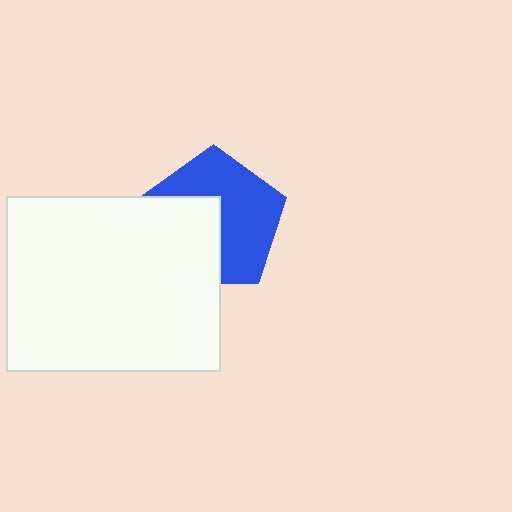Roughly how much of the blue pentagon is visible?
About half of it is visible (roughly 58%).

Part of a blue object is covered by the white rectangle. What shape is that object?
It is a pentagon.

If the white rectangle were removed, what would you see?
You would see the complete blue pentagon.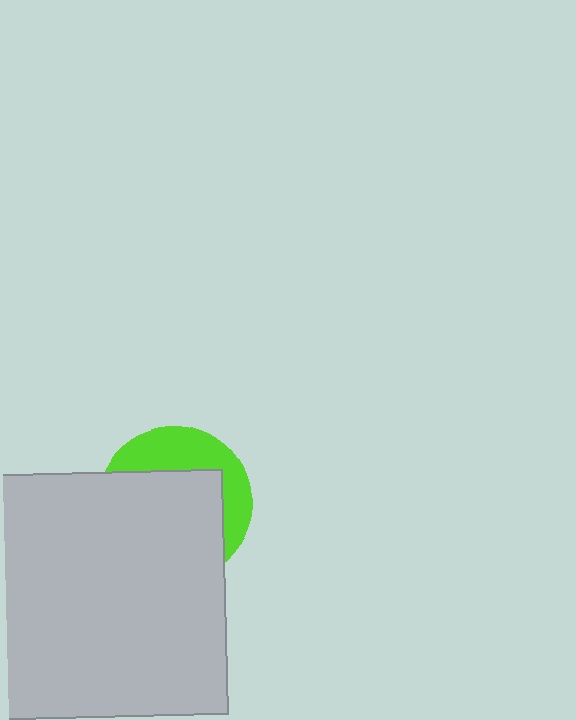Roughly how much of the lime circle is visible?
A small part of it is visible (roughly 35%).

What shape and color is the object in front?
The object in front is a light gray square.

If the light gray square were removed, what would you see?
You would see the complete lime circle.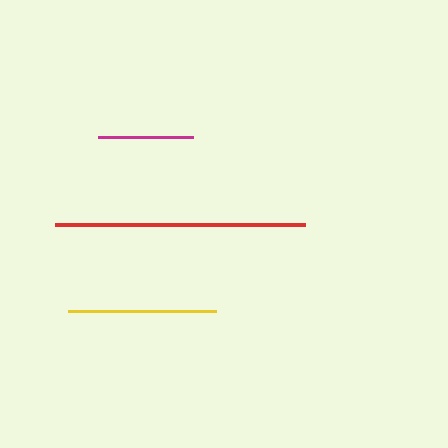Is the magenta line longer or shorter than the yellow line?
The yellow line is longer than the magenta line.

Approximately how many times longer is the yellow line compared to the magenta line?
The yellow line is approximately 1.6 times the length of the magenta line.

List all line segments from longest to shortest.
From longest to shortest: red, yellow, magenta.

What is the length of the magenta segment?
The magenta segment is approximately 95 pixels long.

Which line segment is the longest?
The red line is the longest at approximately 249 pixels.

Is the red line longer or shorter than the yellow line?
The red line is longer than the yellow line.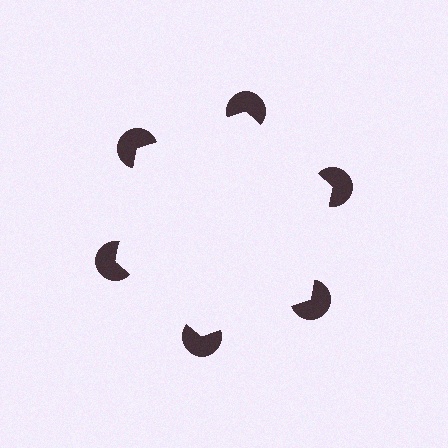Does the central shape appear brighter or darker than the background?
It typically appears slightly brighter than the background, even though no actual brightness change is drawn.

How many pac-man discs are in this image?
There are 6 — one at each vertex of the illusory hexagon.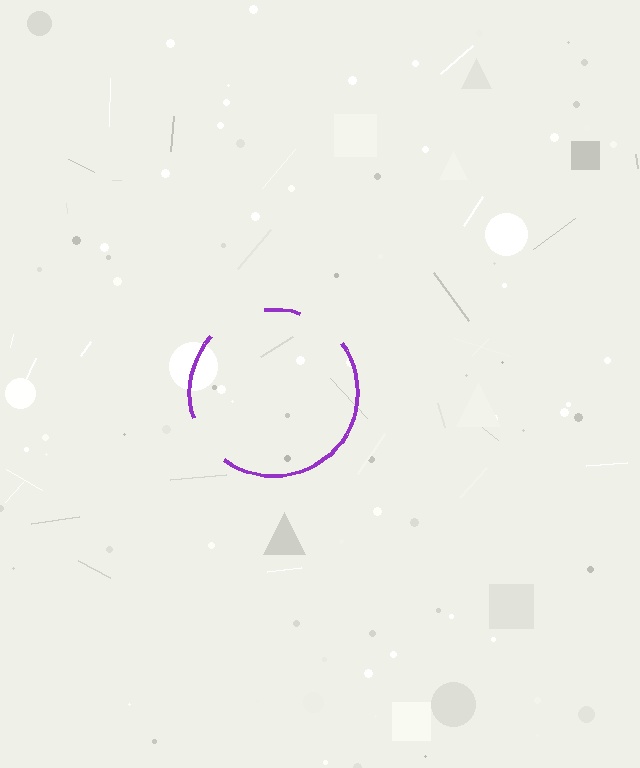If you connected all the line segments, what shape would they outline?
They would outline a circle.